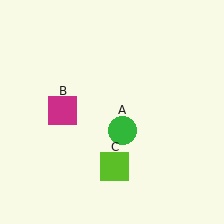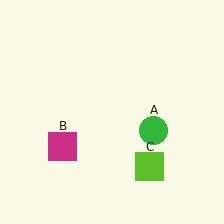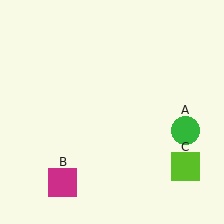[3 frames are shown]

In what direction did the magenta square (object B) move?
The magenta square (object B) moved down.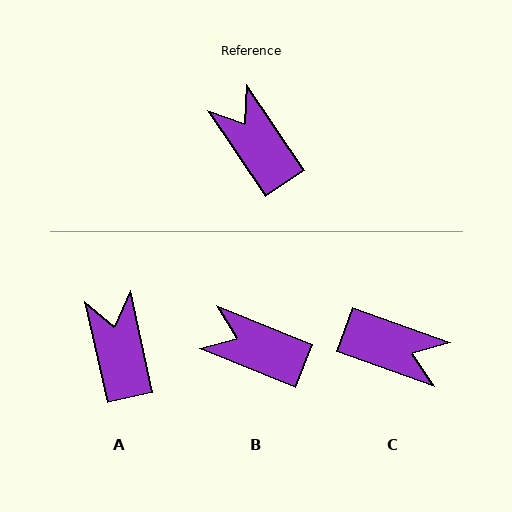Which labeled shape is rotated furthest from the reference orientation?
C, about 144 degrees away.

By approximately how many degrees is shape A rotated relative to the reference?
Approximately 21 degrees clockwise.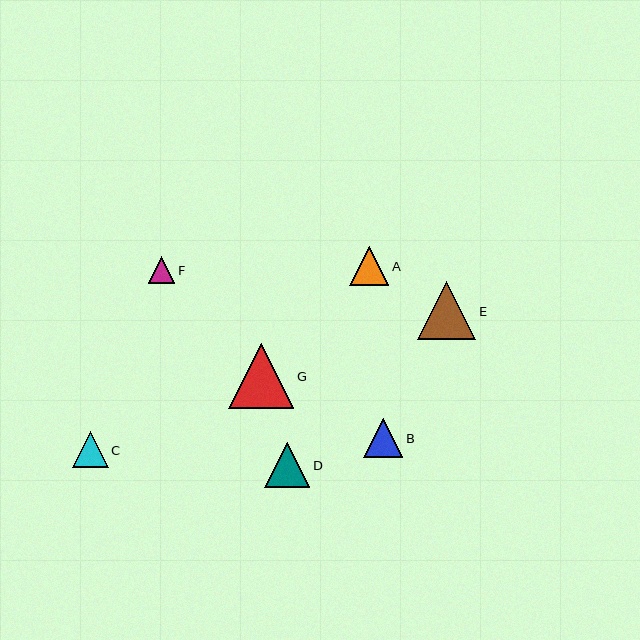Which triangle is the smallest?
Triangle F is the smallest with a size of approximately 26 pixels.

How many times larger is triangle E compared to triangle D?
Triangle E is approximately 1.3 times the size of triangle D.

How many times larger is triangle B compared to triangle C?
Triangle B is approximately 1.1 times the size of triangle C.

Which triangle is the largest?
Triangle G is the largest with a size of approximately 65 pixels.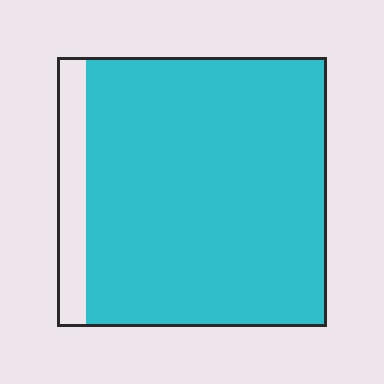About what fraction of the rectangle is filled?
About nine tenths (9/10).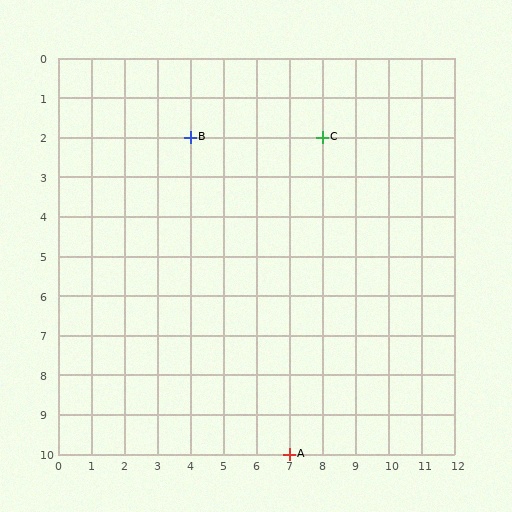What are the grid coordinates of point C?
Point C is at grid coordinates (8, 2).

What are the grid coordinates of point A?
Point A is at grid coordinates (7, 10).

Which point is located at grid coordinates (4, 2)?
Point B is at (4, 2).